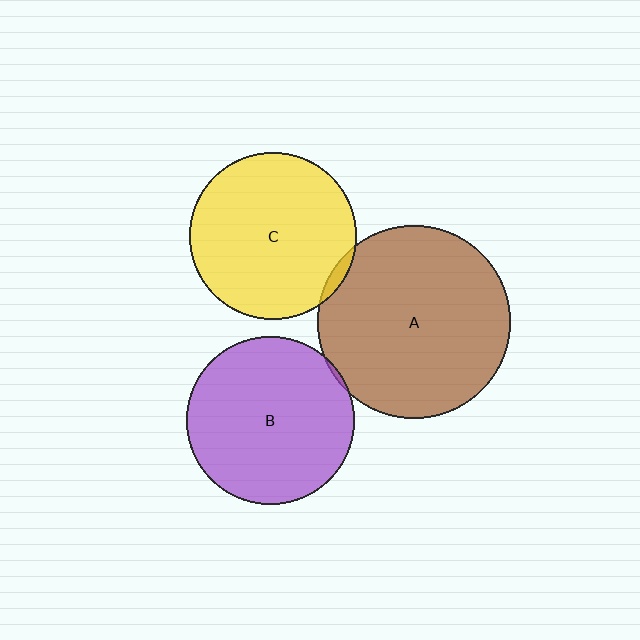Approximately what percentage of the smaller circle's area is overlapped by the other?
Approximately 5%.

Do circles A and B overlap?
Yes.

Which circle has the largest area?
Circle A (brown).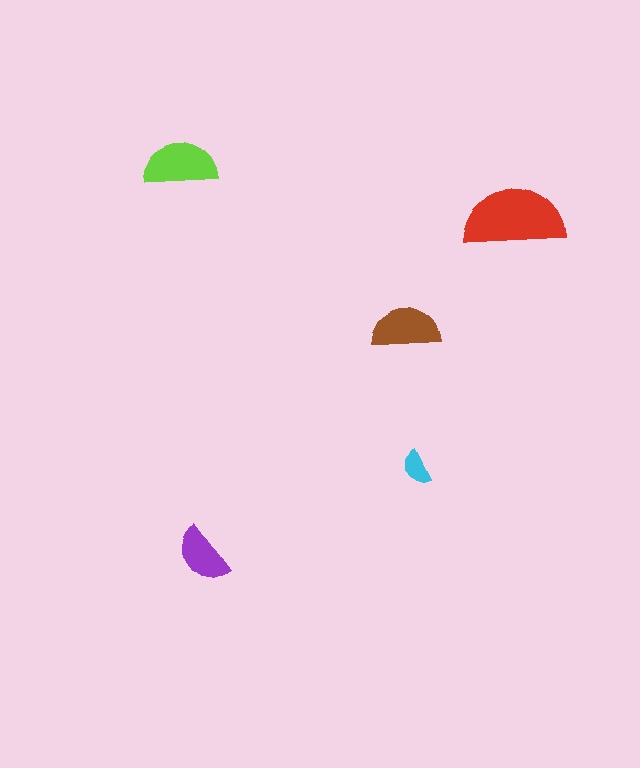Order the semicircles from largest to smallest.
the red one, the lime one, the brown one, the purple one, the cyan one.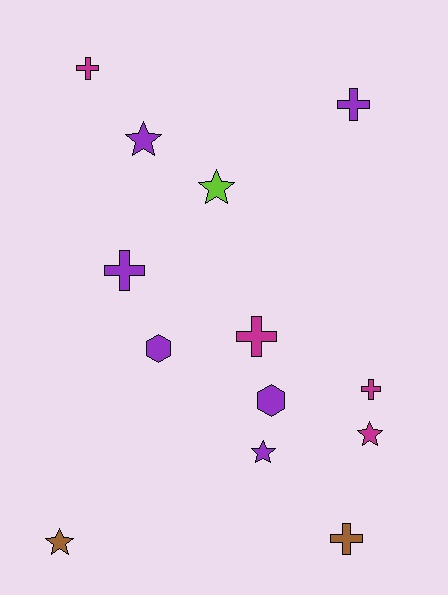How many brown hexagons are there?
There are no brown hexagons.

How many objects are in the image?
There are 13 objects.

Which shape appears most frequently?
Cross, with 6 objects.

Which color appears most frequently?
Purple, with 6 objects.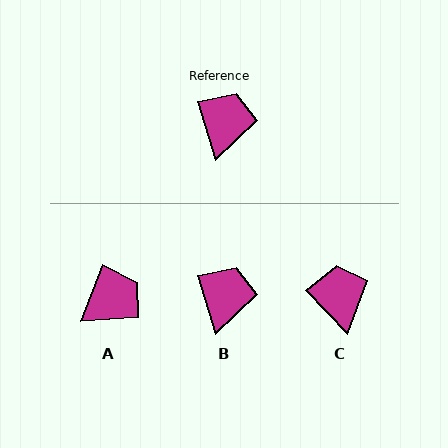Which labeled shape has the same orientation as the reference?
B.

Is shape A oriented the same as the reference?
No, it is off by about 38 degrees.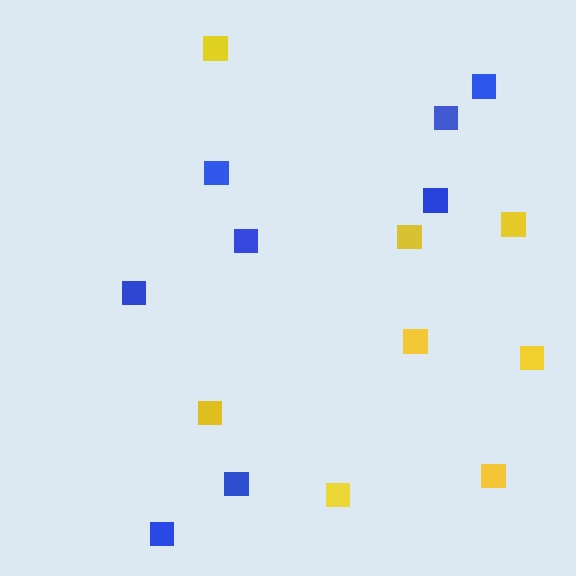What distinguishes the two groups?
There are 2 groups: one group of blue squares (8) and one group of yellow squares (8).